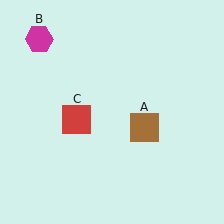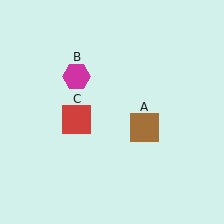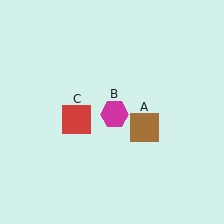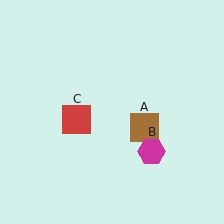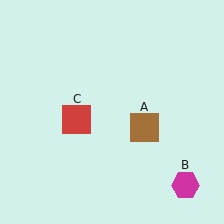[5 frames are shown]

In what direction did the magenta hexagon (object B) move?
The magenta hexagon (object B) moved down and to the right.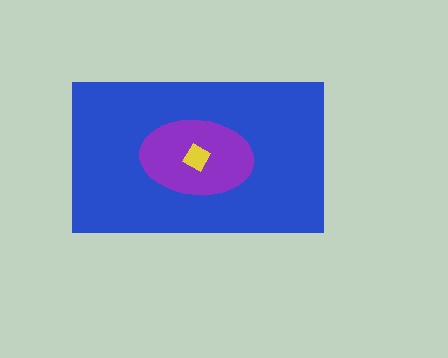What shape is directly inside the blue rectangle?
The purple ellipse.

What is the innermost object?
The yellow diamond.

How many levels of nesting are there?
3.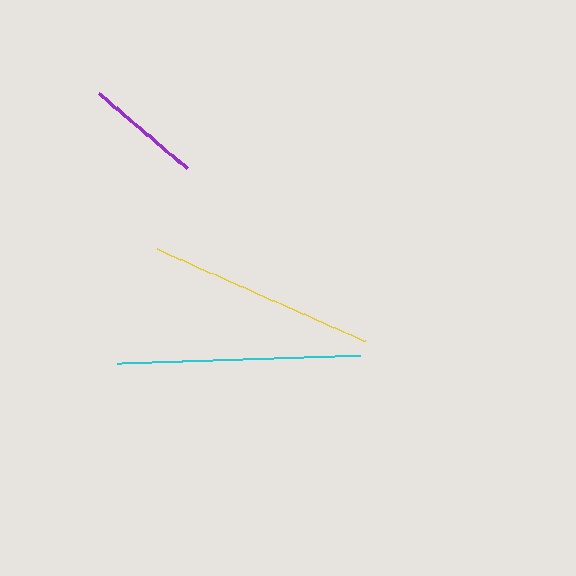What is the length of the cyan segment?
The cyan segment is approximately 243 pixels long.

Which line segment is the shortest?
The purple line is the shortest at approximately 117 pixels.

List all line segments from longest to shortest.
From longest to shortest: cyan, yellow, purple.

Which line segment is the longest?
The cyan line is the longest at approximately 243 pixels.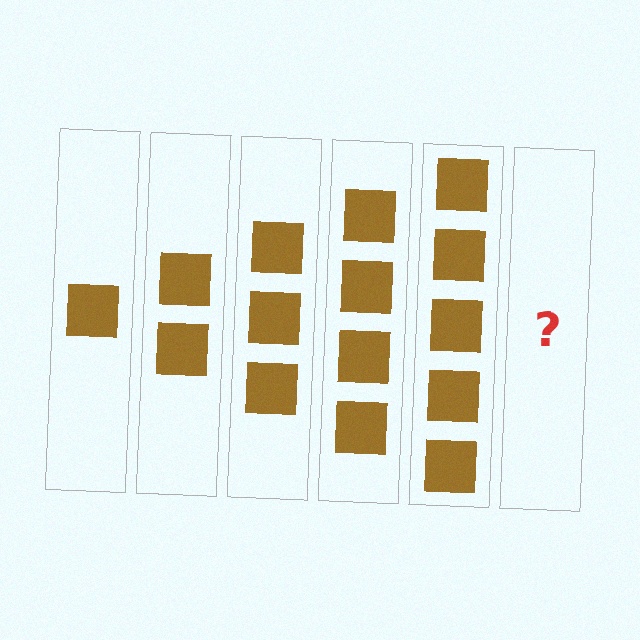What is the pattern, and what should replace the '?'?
The pattern is that each step adds one more square. The '?' should be 6 squares.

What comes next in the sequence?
The next element should be 6 squares.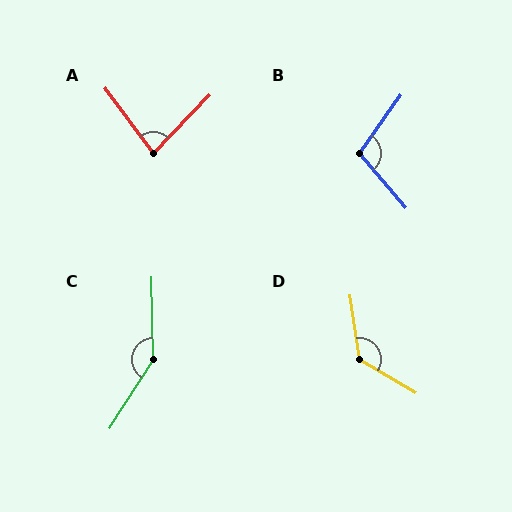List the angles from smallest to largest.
A (81°), B (104°), D (129°), C (146°).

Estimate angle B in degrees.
Approximately 104 degrees.